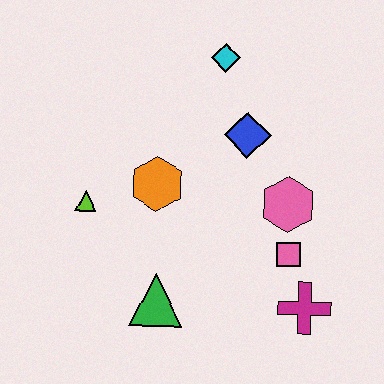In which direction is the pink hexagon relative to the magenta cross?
The pink hexagon is above the magenta cross.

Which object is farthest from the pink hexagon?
The lime triangle is farthest from the pink hexagon.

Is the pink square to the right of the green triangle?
Yes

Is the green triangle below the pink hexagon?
Yes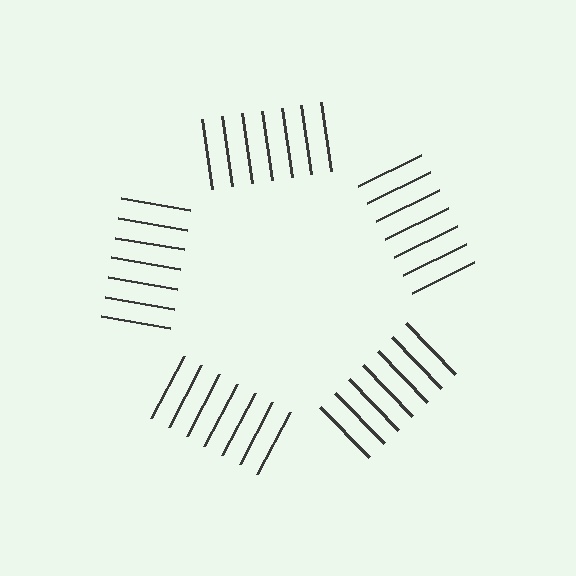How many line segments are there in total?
35 — 7 along each of the 5 edges.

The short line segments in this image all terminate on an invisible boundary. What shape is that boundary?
An illusory pentagon — the line segments terminate on its edges but no continuous stroke is drawn.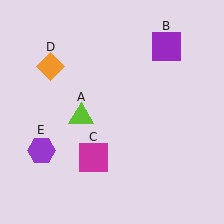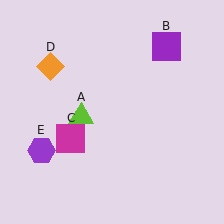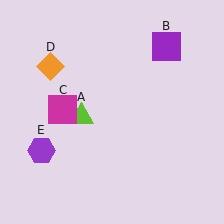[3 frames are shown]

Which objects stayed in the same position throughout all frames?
Lime triangle (object A) and purple square (object B) and orange diamond (object D) and purple hexagon (object E) remained stationary.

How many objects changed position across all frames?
1 object changed position: magenta square (object C).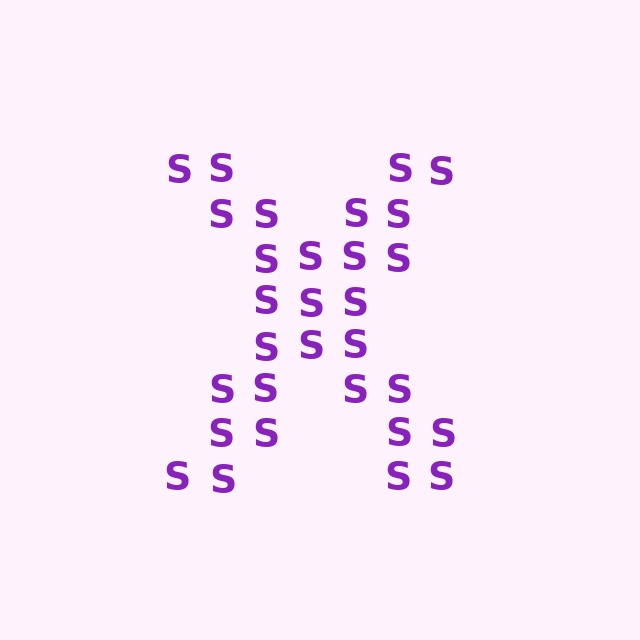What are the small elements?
The small elements are letter S's.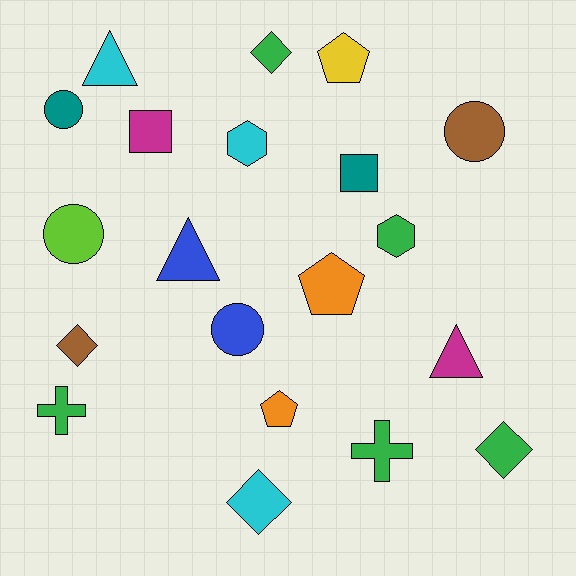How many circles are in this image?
There are 4 circles.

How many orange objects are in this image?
There are 2 orange objects.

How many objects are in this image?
There are 20 objects.